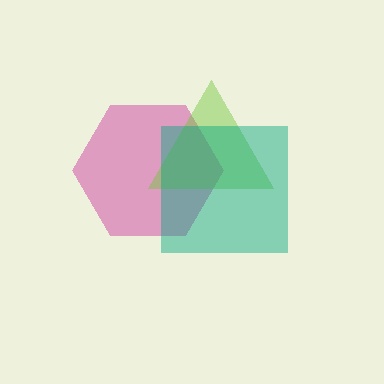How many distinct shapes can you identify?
There are 3 distinct shapes: a magenta hexagon, a lime triangle, a teal square.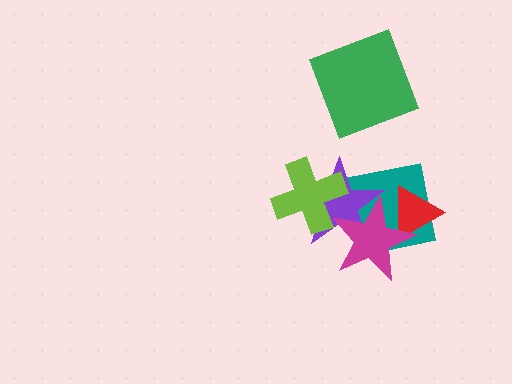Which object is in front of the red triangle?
The magenta star is in front of the red triangle.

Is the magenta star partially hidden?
No, no other shape covers it.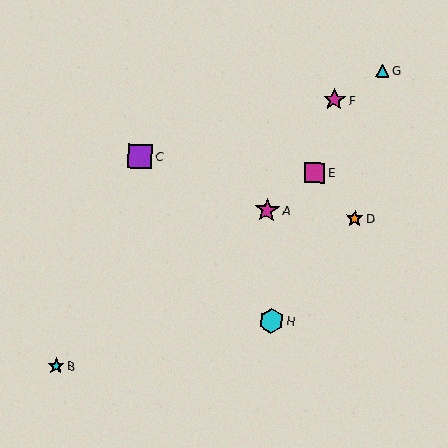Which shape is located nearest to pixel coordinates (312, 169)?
The magenta square (labeled E) at (315, 173) is nearest to that location.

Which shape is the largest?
The magenta star (labeled A) is the largest.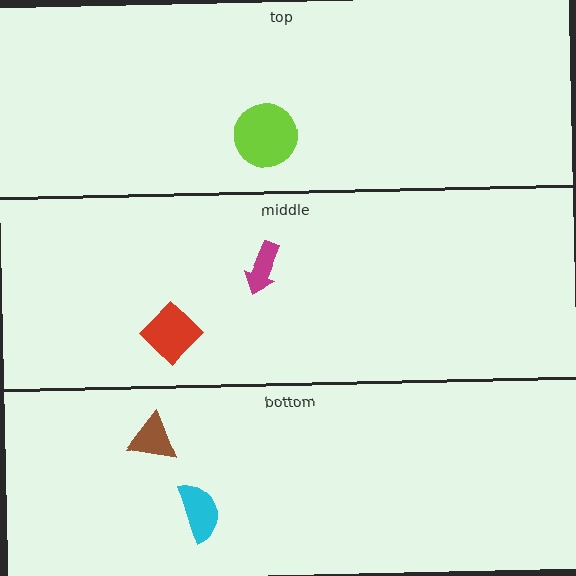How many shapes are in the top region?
1.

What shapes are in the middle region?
The magenta arrow, the red diamond.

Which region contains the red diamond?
The middle region.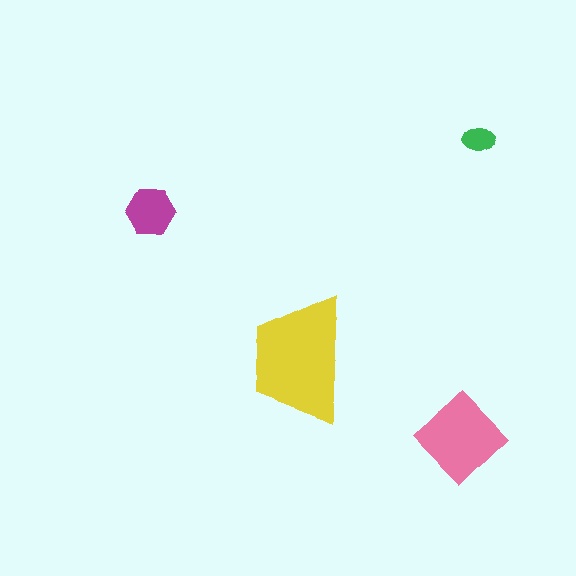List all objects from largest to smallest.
The yellow trapezoid, the pink diamond, the magenta hexagon, the green ellipse.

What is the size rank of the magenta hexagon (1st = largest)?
3rd.